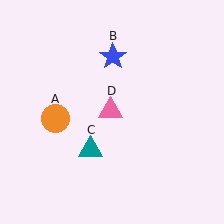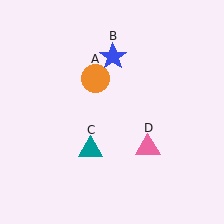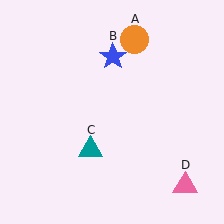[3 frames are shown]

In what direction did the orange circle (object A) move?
The orange circle (object A) moved up and to the right.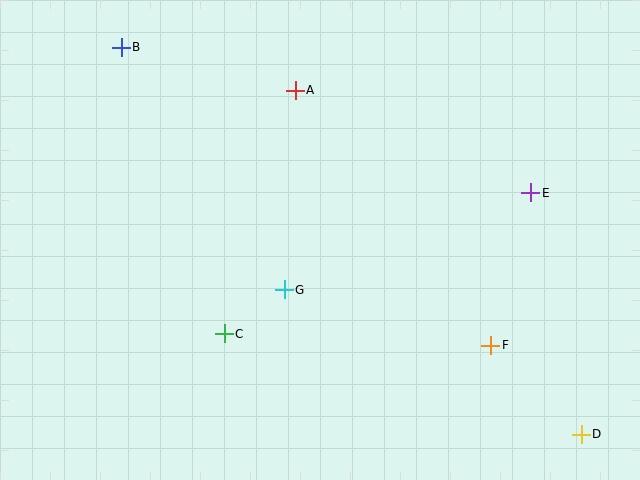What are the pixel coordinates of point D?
Point D is at (581, 434).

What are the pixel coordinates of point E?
Point E is at (531, 193).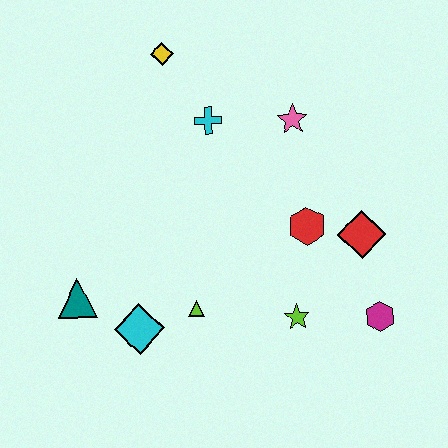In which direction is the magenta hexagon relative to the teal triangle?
The magenta hexagon is to the right of the teal triangle.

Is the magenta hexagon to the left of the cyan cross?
No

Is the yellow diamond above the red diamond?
Yes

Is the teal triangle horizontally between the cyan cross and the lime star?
No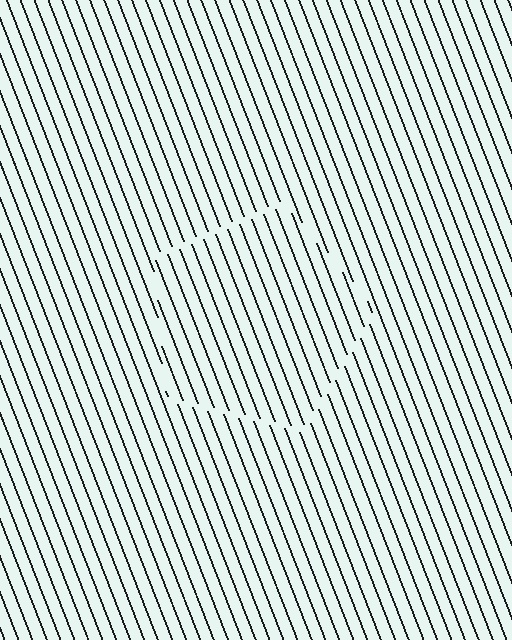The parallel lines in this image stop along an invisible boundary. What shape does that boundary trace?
An illusory pentagon. The interior of the shape contains the same grating, shifted by half a period — the contour is defined by the phase discontinuity where line-ends from the inner and outer gratings abut.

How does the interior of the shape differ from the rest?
The interior of the shape contains the same grating, shifted by half a period — the contour is defined by the phase discontinuity where line-ends from the inner and outer gratings abut.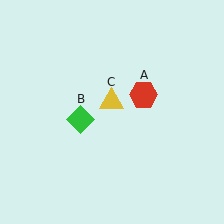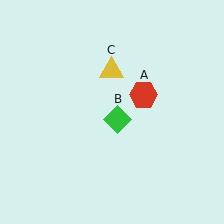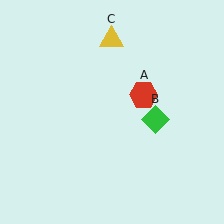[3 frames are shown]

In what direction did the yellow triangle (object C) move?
The yellow triangle (object C) moved up.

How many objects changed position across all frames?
2 objects changed position: green diamond (object B), yellow triangle (object C).